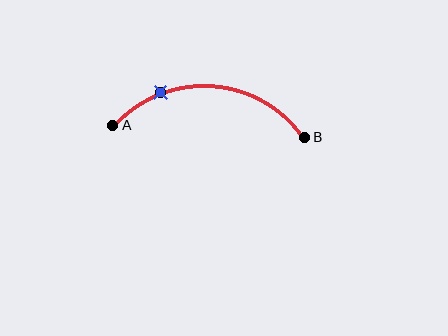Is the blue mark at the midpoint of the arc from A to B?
No. The blue mark lies on the arc but is closer to endpoint A. The arc midpoint would be at the point on the curve equidistant along the arc from both A and B.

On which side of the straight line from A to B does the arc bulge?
The arc bulges above the straight line connecting A and B.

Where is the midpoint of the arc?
The arc midpoint is the point on the curve farthest from the straight line joining A and B. It sits above that line.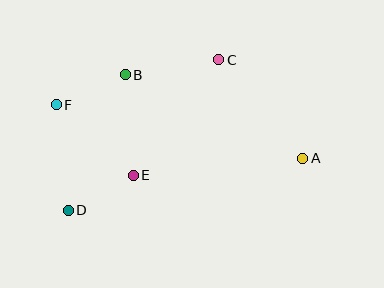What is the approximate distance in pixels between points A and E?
The distance between A and E is approximately 170 pixels.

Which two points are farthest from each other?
Points A and F are farthest from each other.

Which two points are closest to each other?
Points D and E are closest to each other.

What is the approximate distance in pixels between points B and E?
The distance between B and E is approximately 101 pixels.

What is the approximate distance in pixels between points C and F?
The distance between C and F is approximately 169 pixels.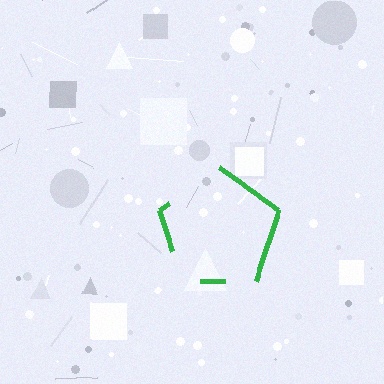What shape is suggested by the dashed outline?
The dashed outline suggests a pentagon.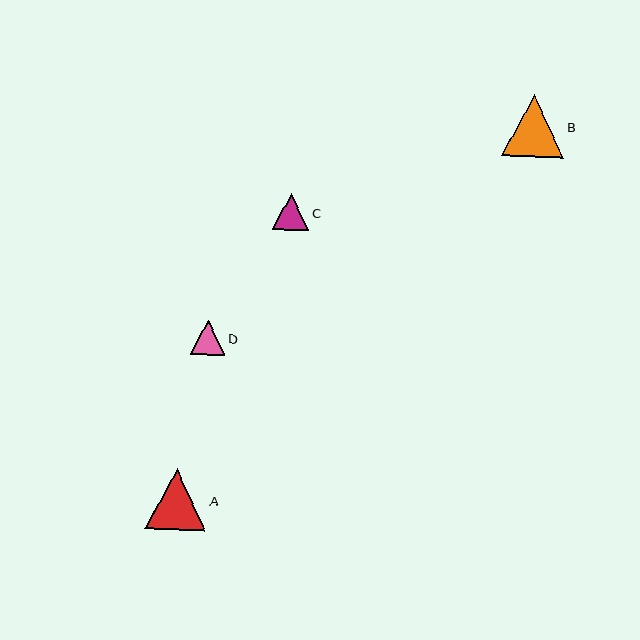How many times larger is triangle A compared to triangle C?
Triangle A is approximately 1.7 times the size of triangle C.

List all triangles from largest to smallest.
From largest to smallest: B, A, C, D.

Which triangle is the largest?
Triangle B is the largest with a size of approximately 62 pixels.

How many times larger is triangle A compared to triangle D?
Triangle A is approximately 1.7 times the size of triangle D.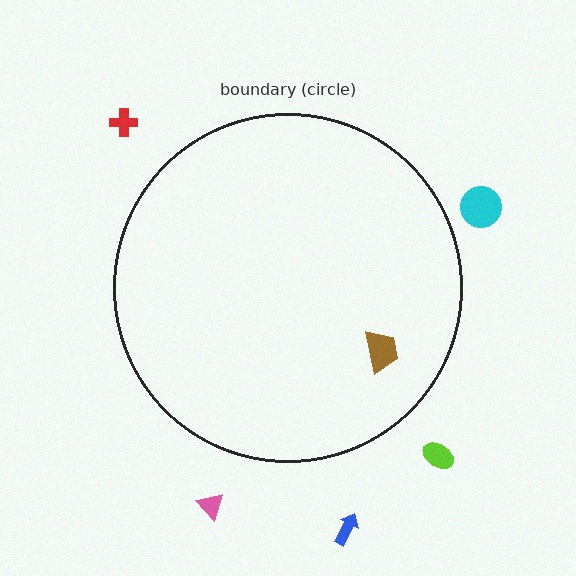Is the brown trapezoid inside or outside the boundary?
Inside.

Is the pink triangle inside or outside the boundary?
Outside.